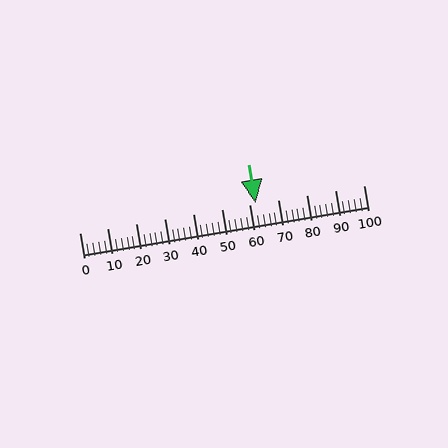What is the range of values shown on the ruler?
The ruler shows values from 0 to 100.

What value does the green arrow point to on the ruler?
The green arrow points to approximately 62.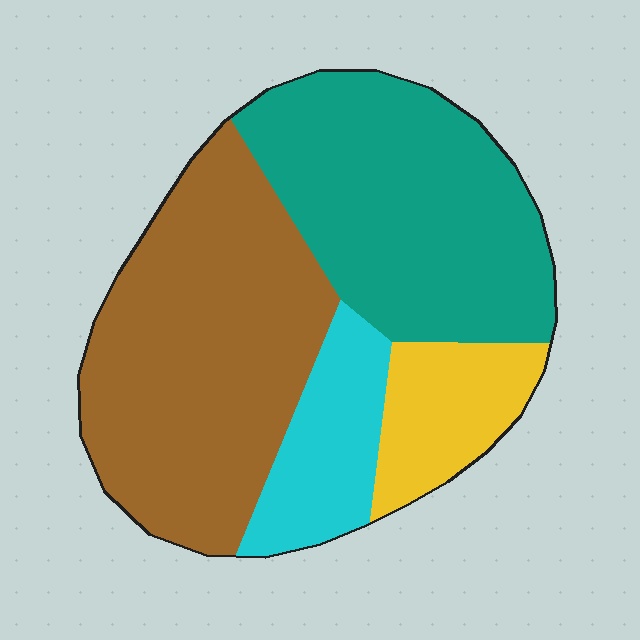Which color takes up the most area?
Brown, at roughly 40%.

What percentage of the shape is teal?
Teal takes up about one third (1/3) of the shape.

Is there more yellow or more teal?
Teal.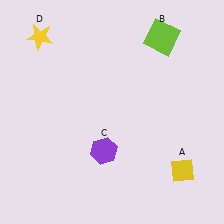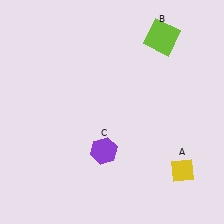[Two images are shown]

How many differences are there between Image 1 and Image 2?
There is 1 difference between the two images.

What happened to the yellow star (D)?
The yellow star (D) was removed in Image 2. It was in the top-left area of Image 1.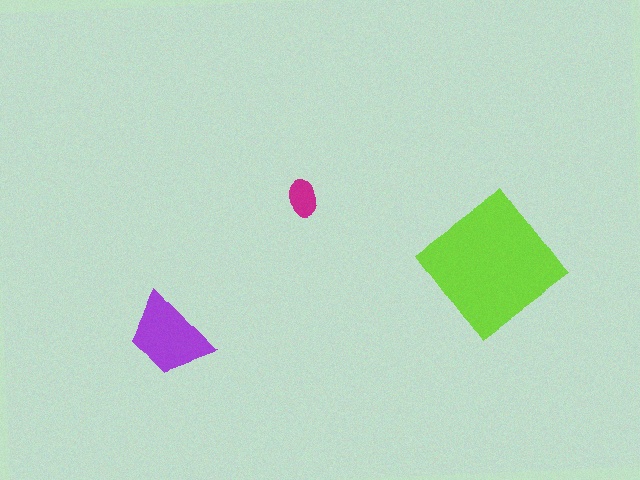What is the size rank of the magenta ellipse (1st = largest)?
3rd.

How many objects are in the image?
There are 3 objects in the image.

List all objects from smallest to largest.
The magenta ellipse, the purple trapezoid, the lime diamond.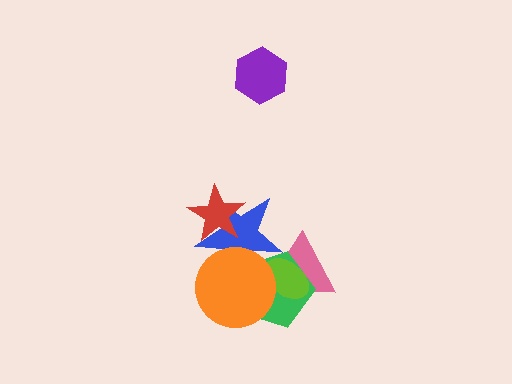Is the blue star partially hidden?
Yes, it is partially covered by another shape.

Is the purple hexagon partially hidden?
No, no other shape covers it.